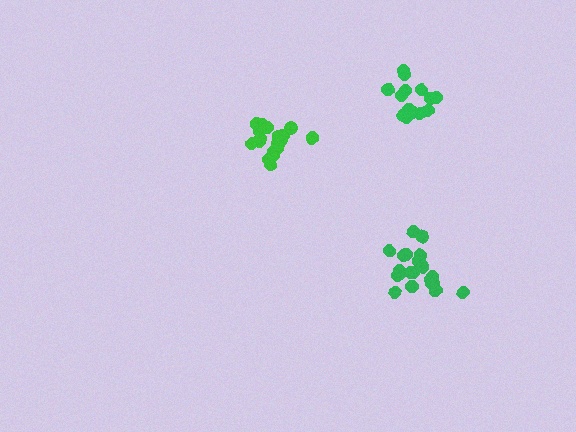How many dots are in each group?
Group 1: 21 dots, Group 2: 15 dots, Group 3: 19 dots (55 total).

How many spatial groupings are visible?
There are 3 spatial groupings.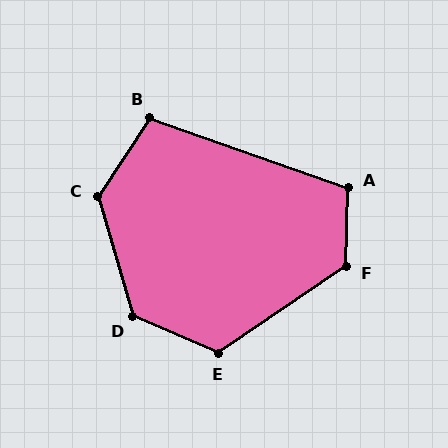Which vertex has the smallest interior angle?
B, at approximately 104 degrees.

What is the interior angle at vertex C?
Approximately 130 degrees (obtuse).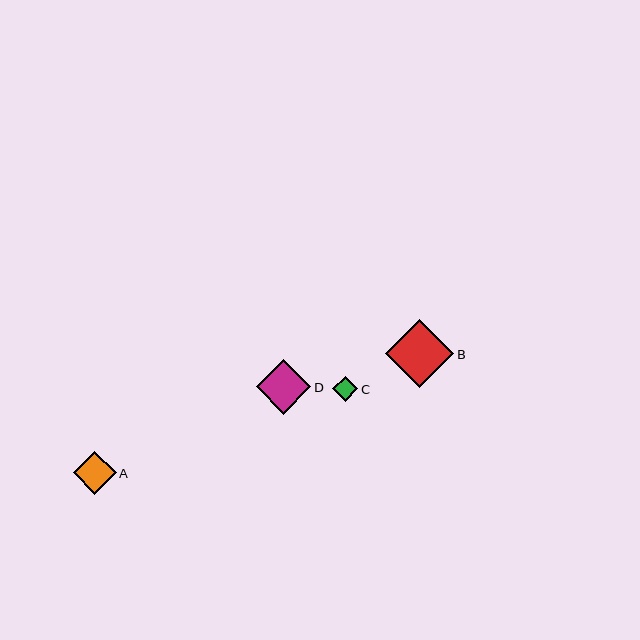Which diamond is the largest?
Diamond B is the largest with a size of approximately 68 pixels.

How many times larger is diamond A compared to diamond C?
Diamond A is approximately 1.7 times the size of diamond C.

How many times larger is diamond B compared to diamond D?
Diamond B is approximately 1.2 times the size of diamond D.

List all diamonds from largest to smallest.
From largest to smallest: B, D, A, C.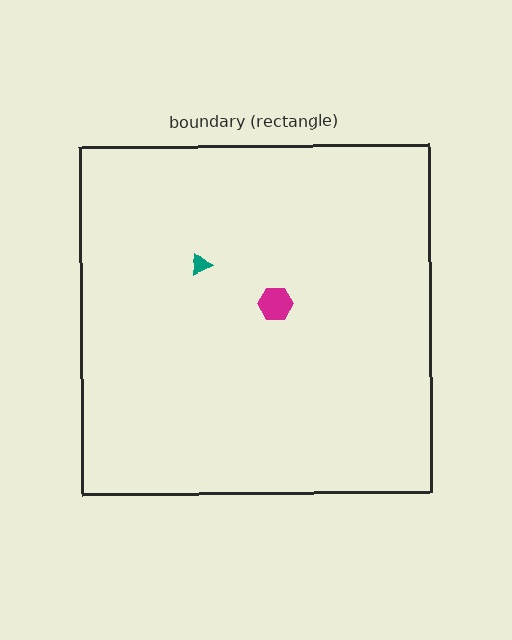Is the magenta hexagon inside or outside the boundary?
Inside.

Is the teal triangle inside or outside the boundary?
Inside.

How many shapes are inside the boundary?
2 inside, 0 outside.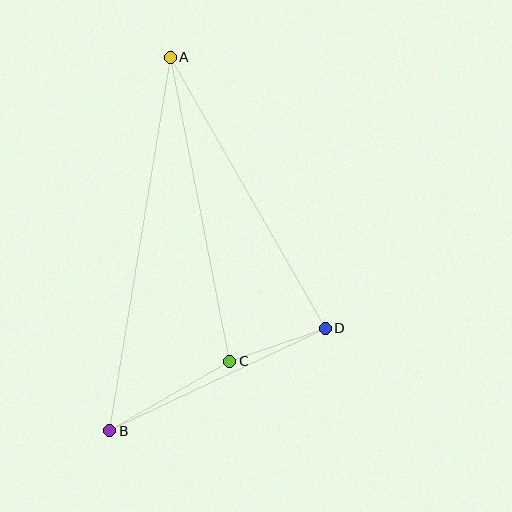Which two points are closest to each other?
Points C and D are closest to each other.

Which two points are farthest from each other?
Points A and B are farthest from each other.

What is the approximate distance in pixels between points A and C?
The distance between A and C is approximately 310 pixels.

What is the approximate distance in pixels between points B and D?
The distance between B and D is approximately 239 pixels.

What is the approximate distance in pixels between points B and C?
The distance between B and C is approximately 139 pixels.